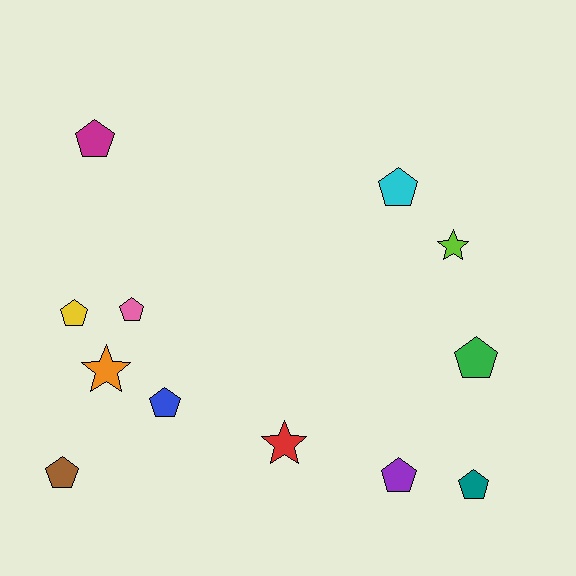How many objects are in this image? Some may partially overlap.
There are 12 objects.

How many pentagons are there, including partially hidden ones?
There are 9 pentagons.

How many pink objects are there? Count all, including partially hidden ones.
There is 1 pink object.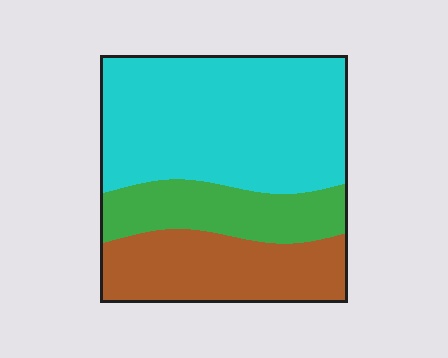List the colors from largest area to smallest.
From largest to smallest: cyan, brown, green.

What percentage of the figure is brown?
Brown covers 27% of the figure.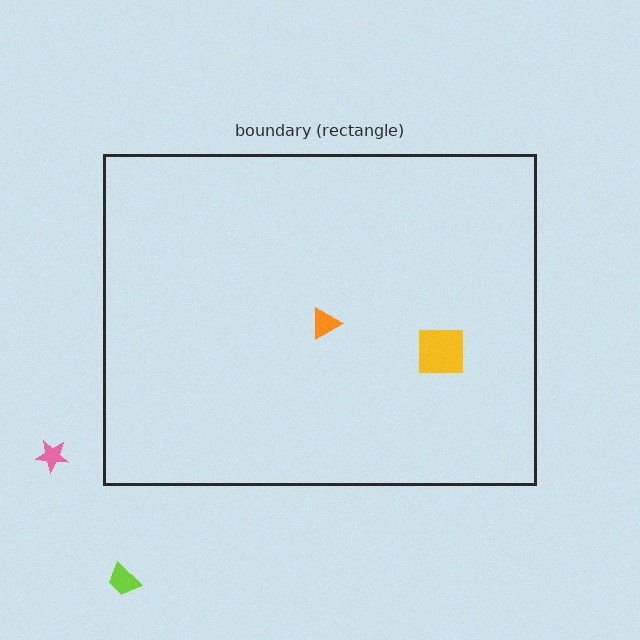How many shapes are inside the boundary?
2 inside, 2 outside.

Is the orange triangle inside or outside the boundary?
Inside.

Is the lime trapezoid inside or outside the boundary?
Outside.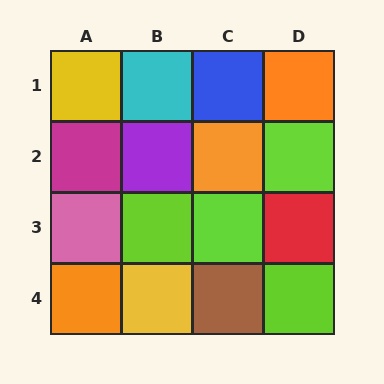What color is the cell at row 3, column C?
Lime.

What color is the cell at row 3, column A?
Pink.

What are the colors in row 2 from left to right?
Magenta, purple, orange, lime.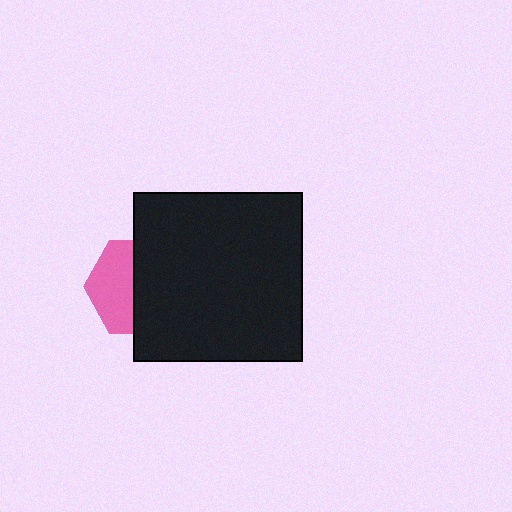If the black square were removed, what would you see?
You would see the complete pink hexagon.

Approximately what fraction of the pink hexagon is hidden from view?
Roughly 54% of the pink hexagon is hidden behind the black square.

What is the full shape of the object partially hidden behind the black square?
The partially hidden object is a pink hexagon.